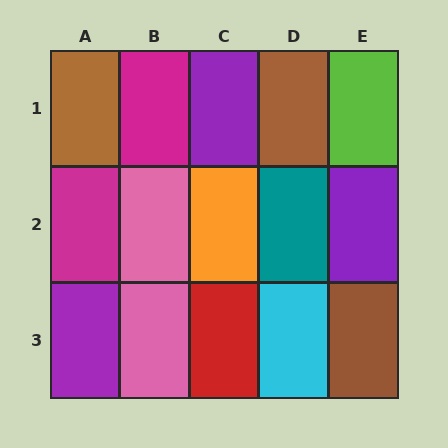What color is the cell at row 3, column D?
Cyan.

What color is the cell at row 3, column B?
Pink.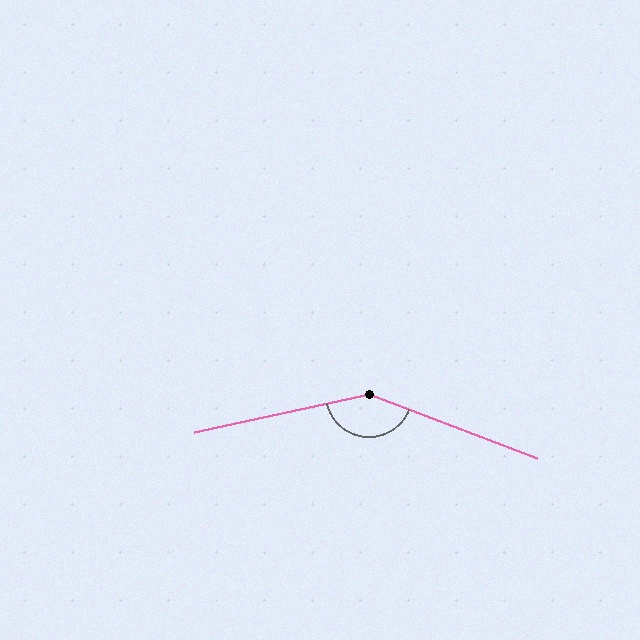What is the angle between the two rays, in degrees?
Approximately 147 degrees.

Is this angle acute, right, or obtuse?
It is obtuse.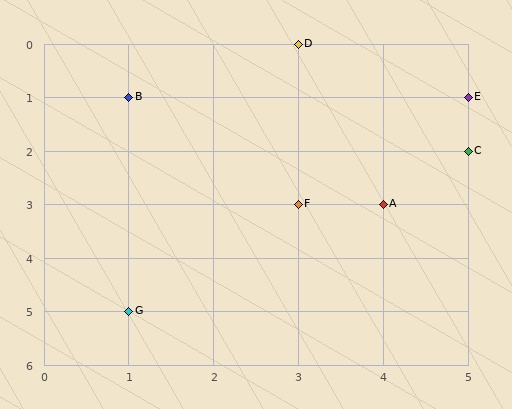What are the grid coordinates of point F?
Point F is at grid coordinates (3, 3).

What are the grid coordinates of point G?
Point G is at grid coordinates (1, 5).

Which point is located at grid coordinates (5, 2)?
Point C is at (5, 2).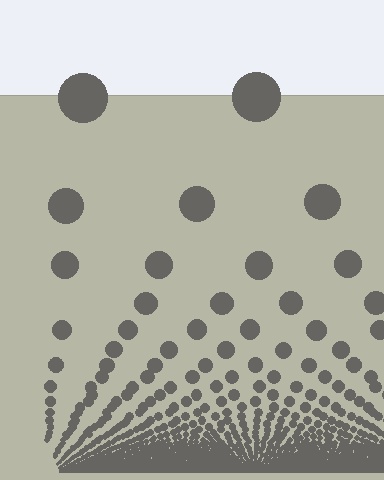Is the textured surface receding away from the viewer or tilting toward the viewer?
The surface appears to tilt toward the viewer. Texture elements get larger and sparser toward the top.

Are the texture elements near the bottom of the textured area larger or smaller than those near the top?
Smaller. The gradient is inverted — elements near the bottom are smaller and denser.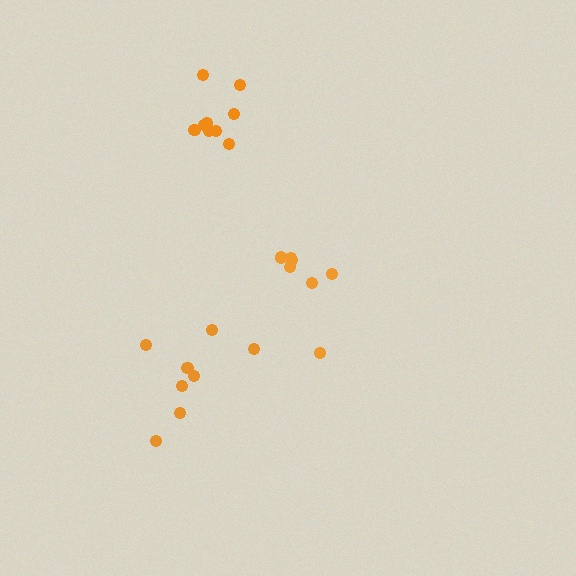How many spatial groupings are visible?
There are 3 spatial groupings.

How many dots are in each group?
Group 1: 7 dots, Group 2: 9 dots, Group 3: 8 dots (24 total).